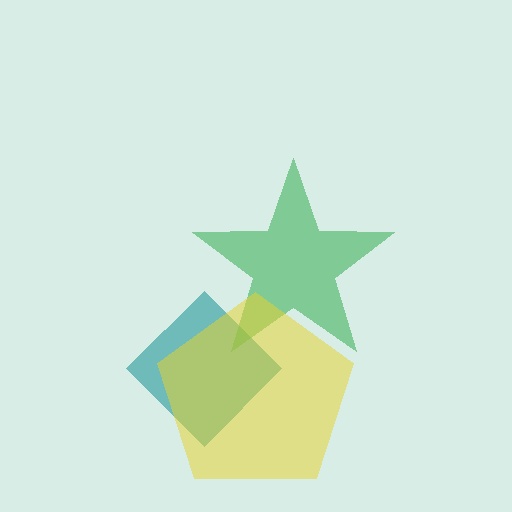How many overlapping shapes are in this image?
There are 3 overlapping shapes in the image.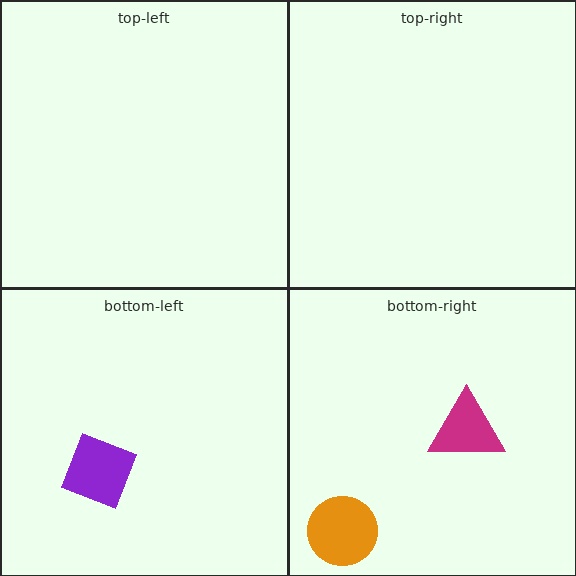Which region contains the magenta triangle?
The bottom-right region.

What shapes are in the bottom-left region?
The purple square.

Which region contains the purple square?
The bottom-left region.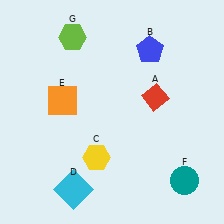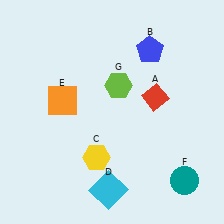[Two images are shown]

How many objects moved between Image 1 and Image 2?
2 objects moved between the two images.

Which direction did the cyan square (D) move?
The cyan square (D) moved right.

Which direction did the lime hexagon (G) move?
The lime hexagon (G) moved down.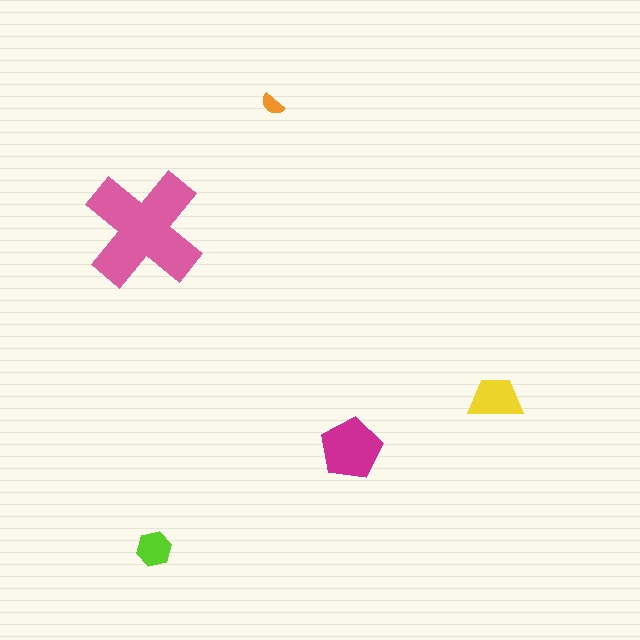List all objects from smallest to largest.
The orange semicircle, the lime hexagon, the yellow trapezoid, the magenta pentagon, the pink cross.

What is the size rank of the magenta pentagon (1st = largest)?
2nd.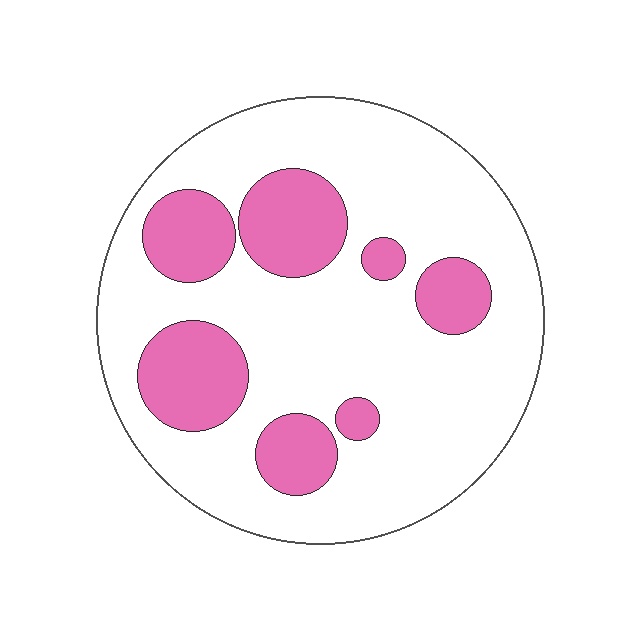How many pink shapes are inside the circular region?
7.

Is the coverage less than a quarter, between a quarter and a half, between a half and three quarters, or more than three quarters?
Less than a quarter.